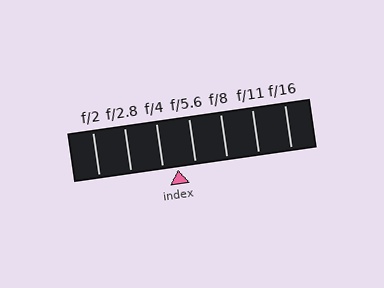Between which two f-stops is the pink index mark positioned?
The index mark is between f/4 and f/5.6.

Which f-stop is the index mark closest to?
The index mark is closest to f/4.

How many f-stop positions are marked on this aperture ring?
There are 7 f-stop positions marked.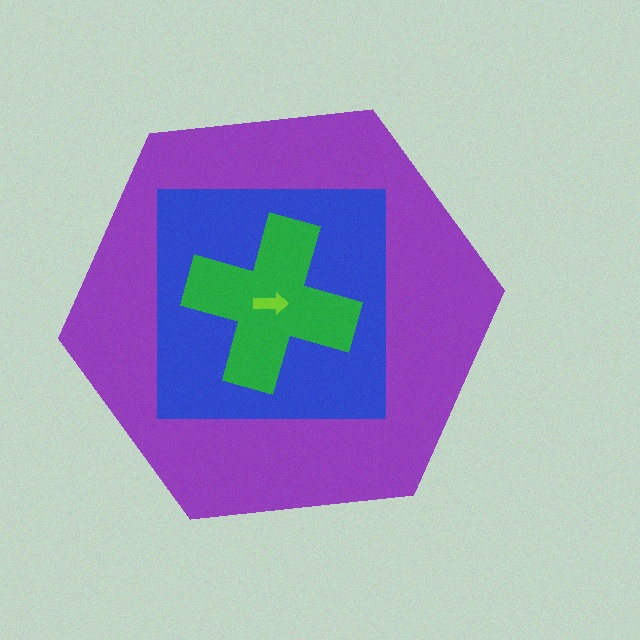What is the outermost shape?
The purple hexagon.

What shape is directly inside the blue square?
The green cross.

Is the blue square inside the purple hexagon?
Yes.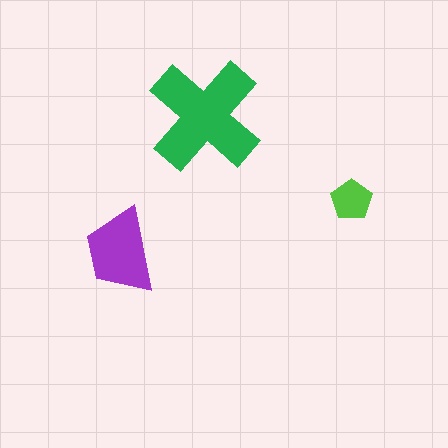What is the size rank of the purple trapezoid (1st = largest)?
2nd.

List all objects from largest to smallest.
The green cross, the purple trapezoid, the lime pentagon.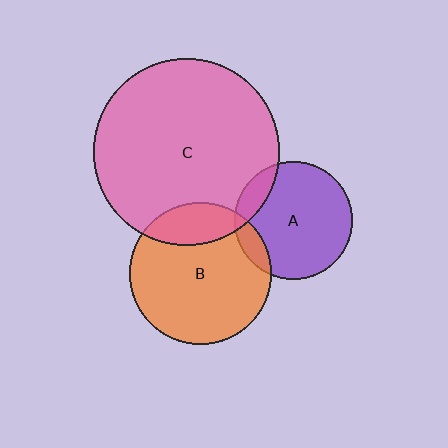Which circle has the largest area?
Circle C (pink).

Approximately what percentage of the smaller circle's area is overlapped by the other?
Approximately 20%.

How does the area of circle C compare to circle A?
Approximately 2.5 times.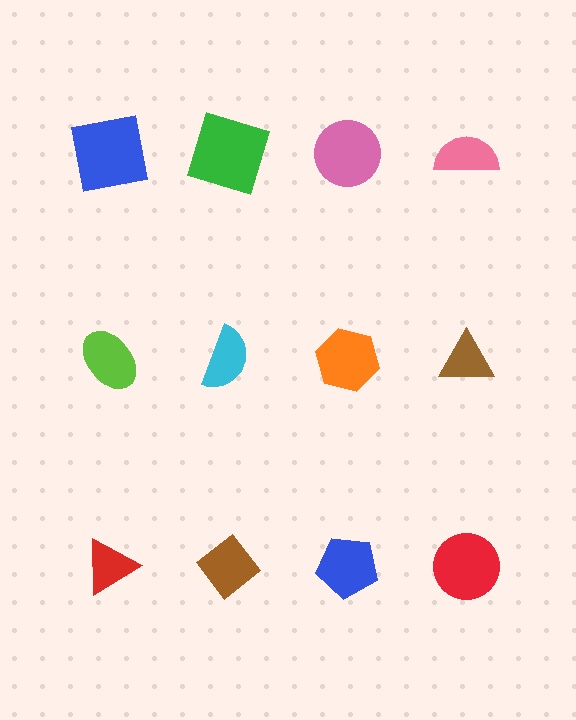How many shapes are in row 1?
4 shapes.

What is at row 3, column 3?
A blue pentagon.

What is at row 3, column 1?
A red triangle.